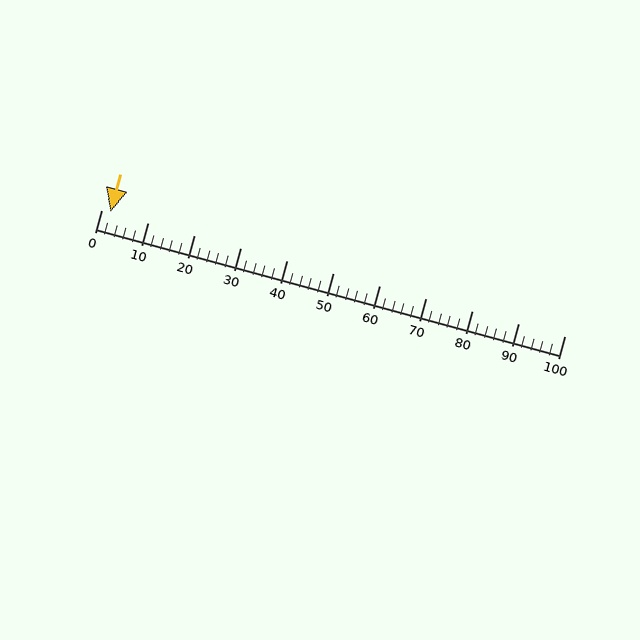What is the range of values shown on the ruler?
The ruler shows values from 0 to 100.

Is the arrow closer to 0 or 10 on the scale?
The arrow is closer to 0.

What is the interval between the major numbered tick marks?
The major tick marks are spaced 10 units apart.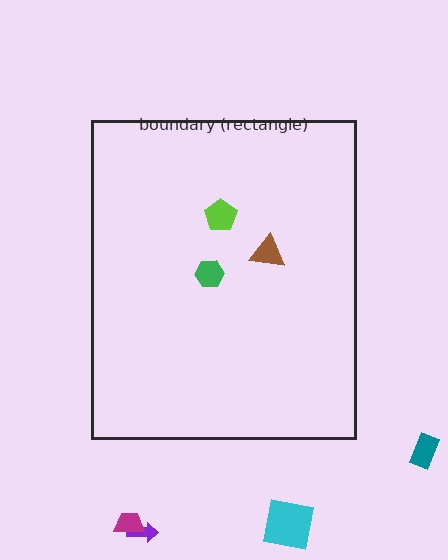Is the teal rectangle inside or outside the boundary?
Outside.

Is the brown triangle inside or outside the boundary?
Inside.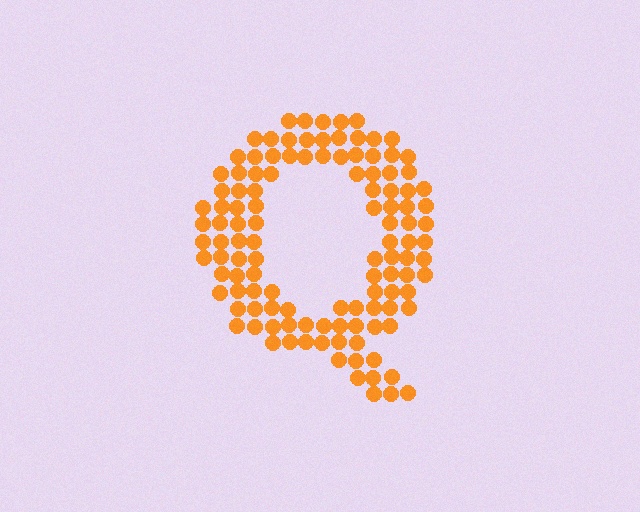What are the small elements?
The small elements are circles.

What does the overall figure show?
The overall figure shows the letter Q.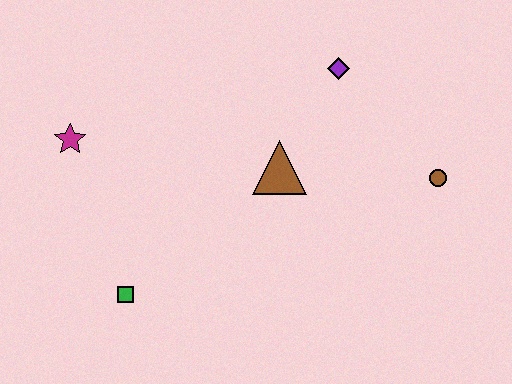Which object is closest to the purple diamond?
The brown triangle is closest to the purple diamond.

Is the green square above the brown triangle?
No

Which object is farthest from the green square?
The brown circle is farthest from the green square.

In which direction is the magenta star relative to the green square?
The magenta star is above the green square.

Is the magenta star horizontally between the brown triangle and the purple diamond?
No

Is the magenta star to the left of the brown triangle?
Yes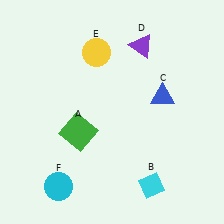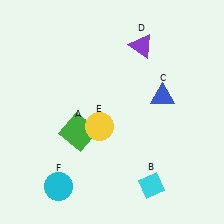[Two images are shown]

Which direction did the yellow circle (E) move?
The yellow circle (E) moved down.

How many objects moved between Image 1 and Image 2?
1 object moved between the two images.